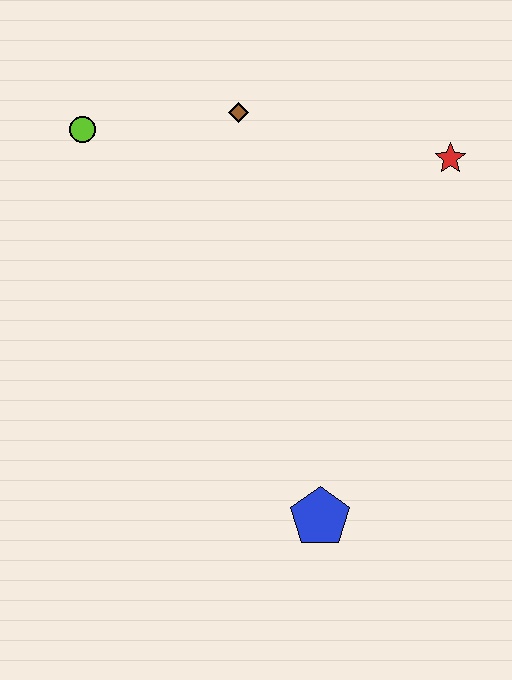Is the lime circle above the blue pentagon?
Yes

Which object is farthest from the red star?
The blue pentagon is farthest from the red star.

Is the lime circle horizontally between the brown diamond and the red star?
No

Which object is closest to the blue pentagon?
The red star is closest to the blue pentagon.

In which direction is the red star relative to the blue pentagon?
The red star is above the blue pentagon.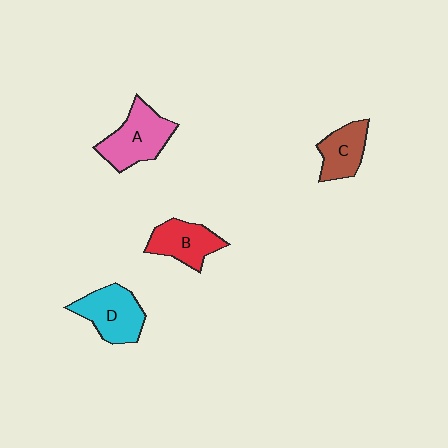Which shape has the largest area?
Shape A (pink).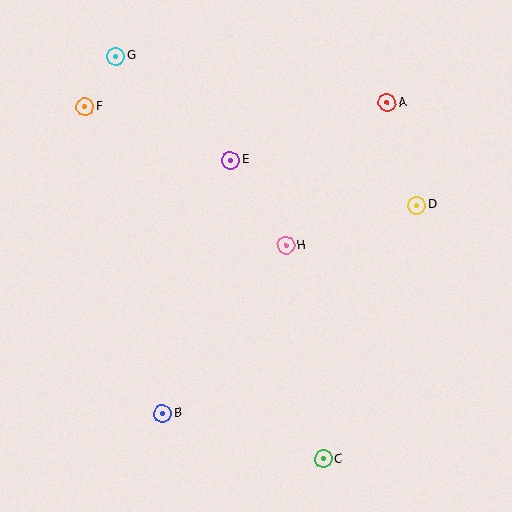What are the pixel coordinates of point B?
Point B is at (163, 413).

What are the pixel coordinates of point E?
Point E is at (230, 160).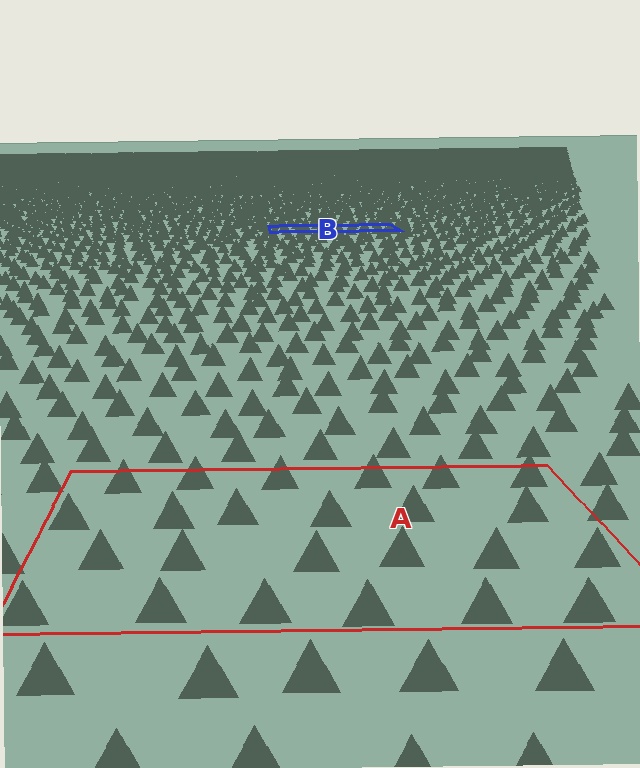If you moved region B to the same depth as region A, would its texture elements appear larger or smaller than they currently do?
They would appear larger. At a closer depth, the same texture elements are projected at a bigger on-screen size.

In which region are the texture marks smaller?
The texture marks are smaller in region B, because it is farther away.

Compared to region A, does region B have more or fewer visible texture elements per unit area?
Region B has more texture elements per unit area — they are packed more densely because it is farther away.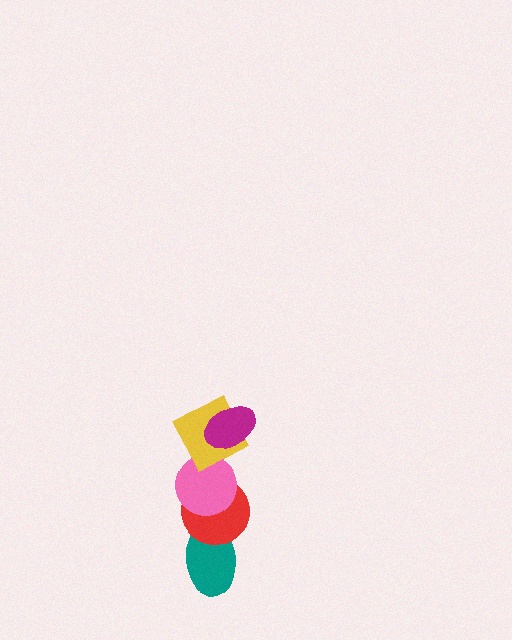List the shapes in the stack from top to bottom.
From top to bottom: the magenta ellipse, the yellow square, the pink circle, the red circle, the teal ellipse.